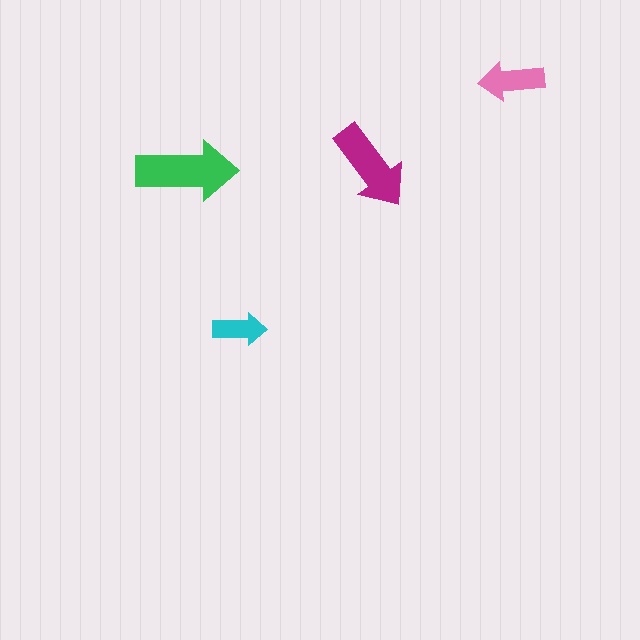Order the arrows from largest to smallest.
the green one, the magenta one, the pink one, the cyan one.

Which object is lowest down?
The cyan arrow is bottommost.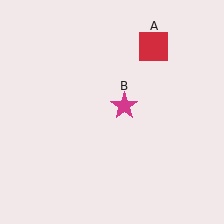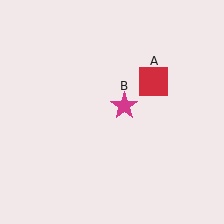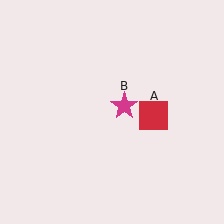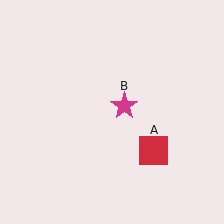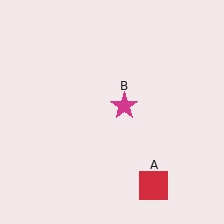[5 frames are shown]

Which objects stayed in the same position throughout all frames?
Magenta star (object B) remained stationary.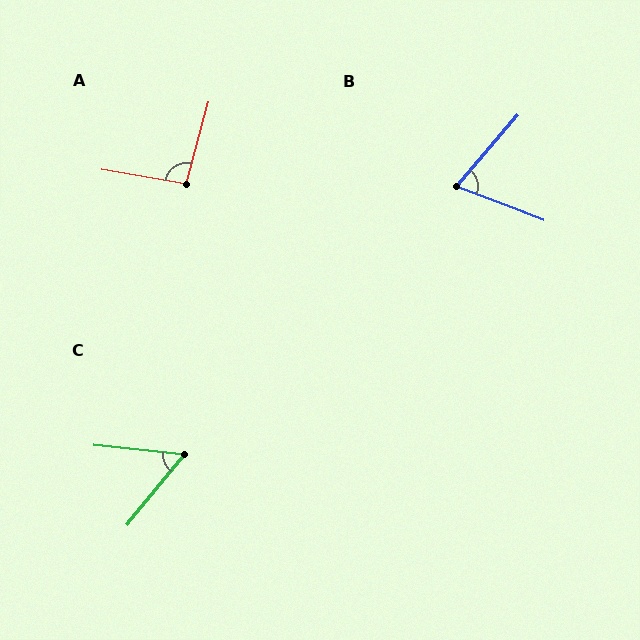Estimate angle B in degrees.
Approximately 70 degrees.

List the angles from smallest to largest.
C (57°), B (70°), A (96°).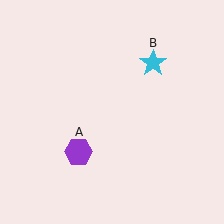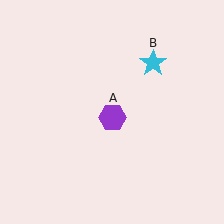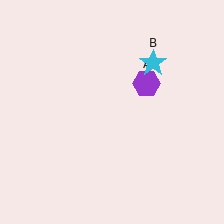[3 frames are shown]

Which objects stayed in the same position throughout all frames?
Cyan star (object B) remained stationary.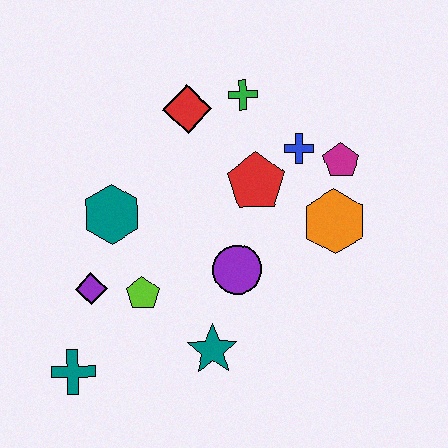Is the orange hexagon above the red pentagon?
No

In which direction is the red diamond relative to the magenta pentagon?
The red diamond is to the left of the magenta pentagon.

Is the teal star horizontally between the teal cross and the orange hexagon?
Yes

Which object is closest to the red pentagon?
The blue cross is closest to the red pentagon.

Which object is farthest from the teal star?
The green cross is farthest from the teal star.